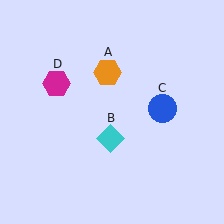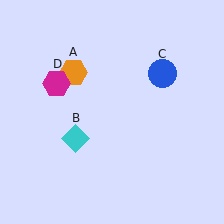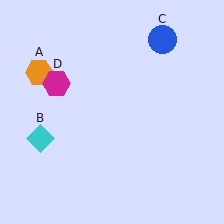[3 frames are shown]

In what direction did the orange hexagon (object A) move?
The orange hexagon (object A) moved left.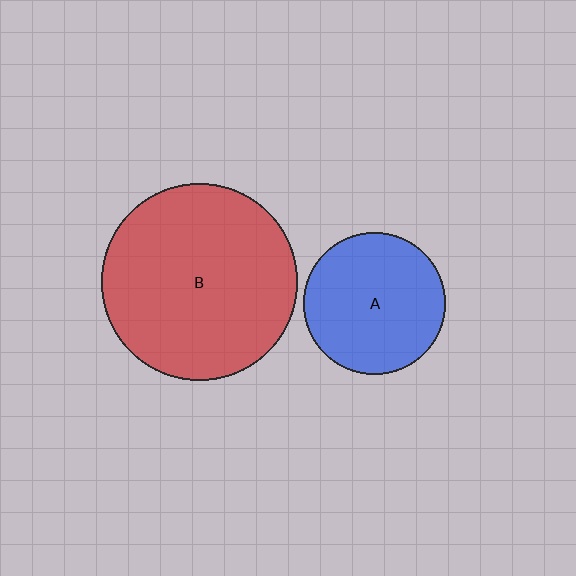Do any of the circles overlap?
No, none of the circles overlap.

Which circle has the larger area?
Circle B (red).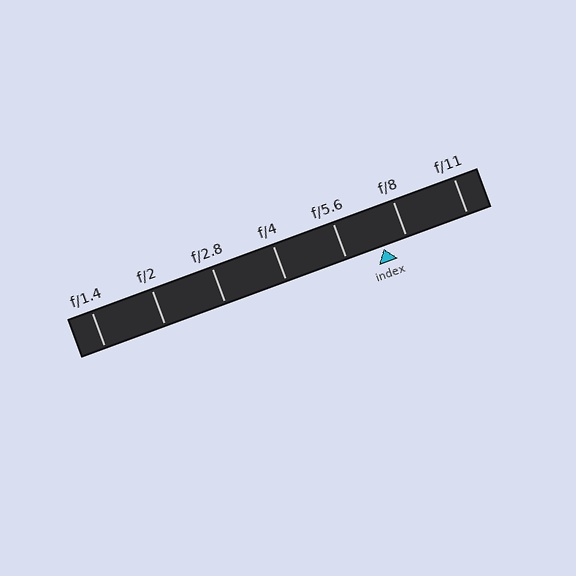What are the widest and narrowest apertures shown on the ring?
The widest aperture shown is f/1.4 and the narrowest is f/11.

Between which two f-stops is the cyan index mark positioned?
The index mark is between f/5.6 and f/8.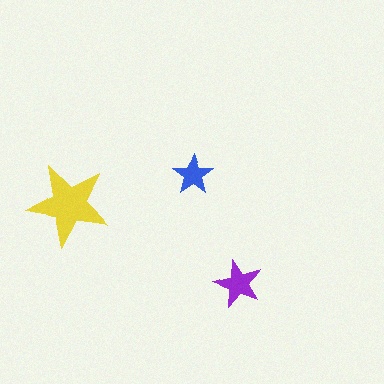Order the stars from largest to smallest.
the yellow one, the purple one, the blue one.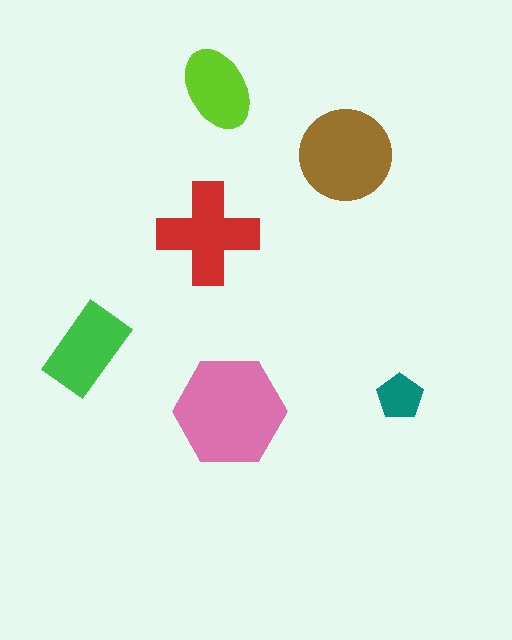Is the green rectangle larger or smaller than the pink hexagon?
Smaller.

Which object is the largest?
The pink hexagon.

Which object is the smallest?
The teal pentagon.